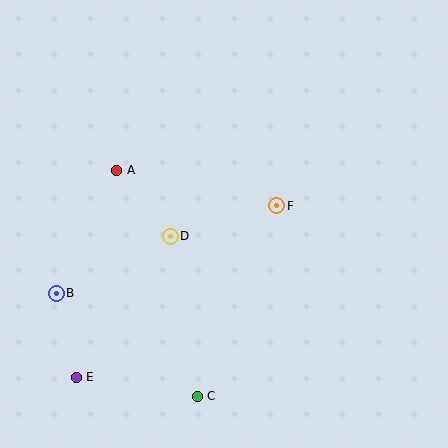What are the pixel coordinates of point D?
Point D is at (170, 236).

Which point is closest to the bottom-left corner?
Point E is closest to the bottom-left corner.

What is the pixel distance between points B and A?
The distance between B and A is 137 pixels.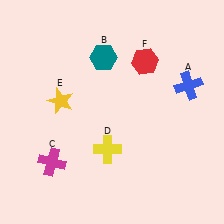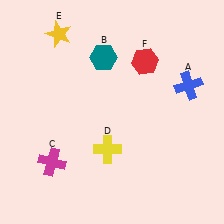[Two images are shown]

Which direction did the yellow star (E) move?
The yellow star (E) moved up.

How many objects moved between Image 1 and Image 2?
1 object moved between the two images.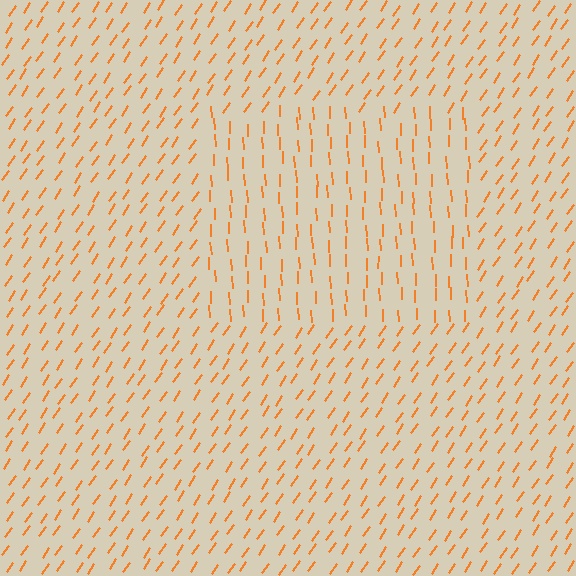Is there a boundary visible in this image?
Yes, there is a texture boundary formed by a change in line orientation.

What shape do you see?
I see a rectangle.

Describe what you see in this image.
The image is filled with small orange line segments. A rectangle region in the image has lines oriented differently from the surrounding lines, creating a visible texture boundary.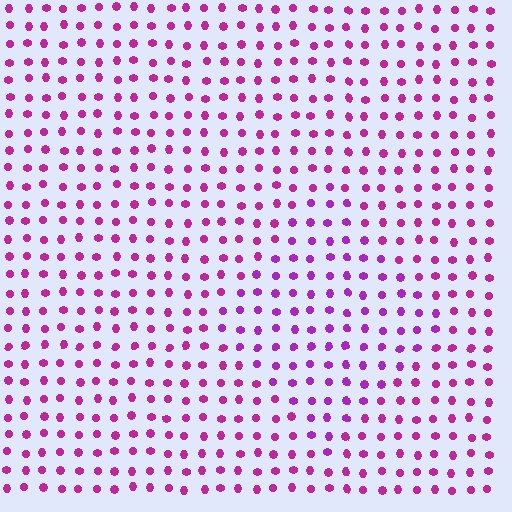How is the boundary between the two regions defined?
The boundary is defined purely by a slight shift in hue (about 23 degrees). Spacing, size, and orientation are identical on both sides.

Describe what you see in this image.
The image is filled with small magenta elements in a uniform arrangement. A diamond-shaped region is visible where the elements are tinted to a slightly different hue, forming a subtle color boundary.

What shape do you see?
I see a diamond.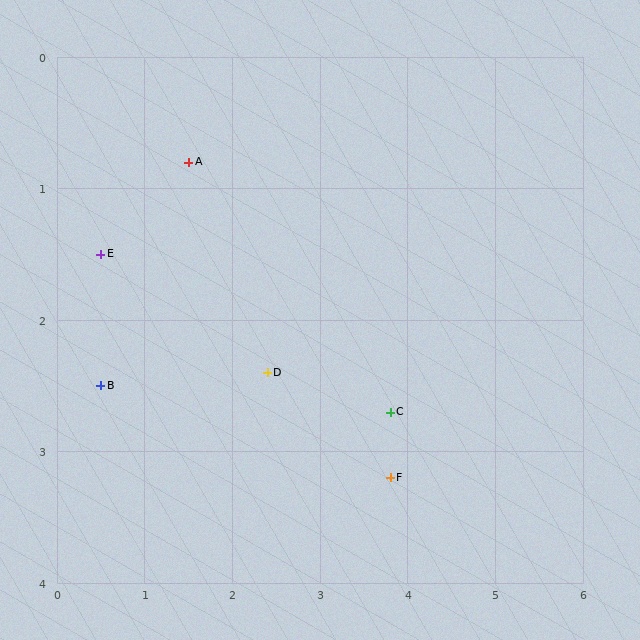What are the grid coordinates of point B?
Point B is at approximately (0.5, 2.5).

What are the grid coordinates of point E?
Point E is at approximately (0.5, 1.5).